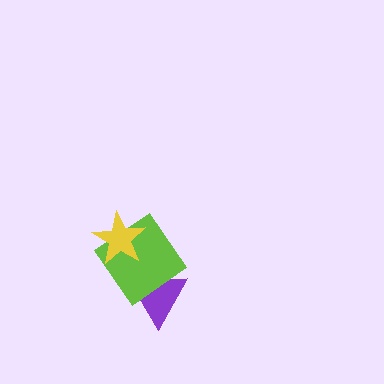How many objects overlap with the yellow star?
1 object overlaps with the yellow star.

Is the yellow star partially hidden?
No, no other shape covers it.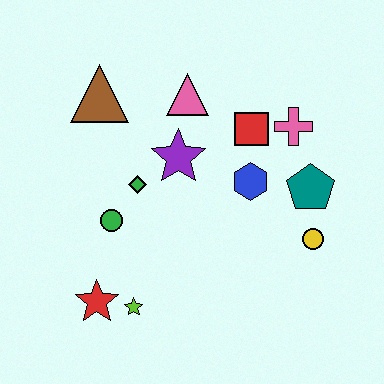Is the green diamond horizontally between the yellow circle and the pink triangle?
No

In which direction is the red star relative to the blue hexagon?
The red star is to the left of the blue hexagon.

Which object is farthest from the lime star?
The pink cross is farthest from the lime star.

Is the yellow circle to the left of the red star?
No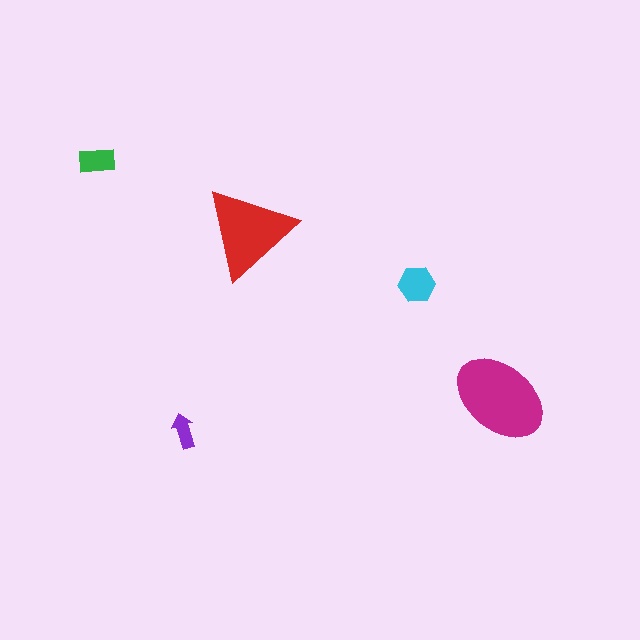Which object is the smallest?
The purple arrow.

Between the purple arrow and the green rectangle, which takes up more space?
The green rectangle.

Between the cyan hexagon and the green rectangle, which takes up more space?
The cyan hexagon.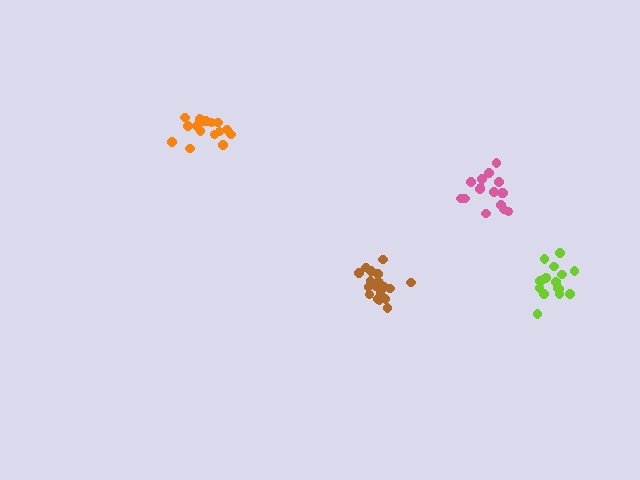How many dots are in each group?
Group 1: 16 dots, Group 2: 20 dots, Group 3: 17 dots, Group 4: 17 dots (70 total).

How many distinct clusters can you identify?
There are 4 distinct clusters.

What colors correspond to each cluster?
The clusters are colored: pink, brown, lime, orange.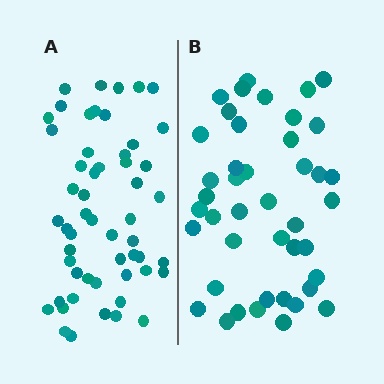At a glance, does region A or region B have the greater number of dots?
Region A (the left region) has more dots.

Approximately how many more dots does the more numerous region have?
Region A has roughly 12 or so more dots than region B.